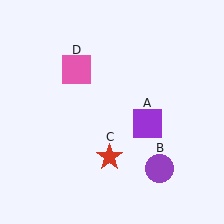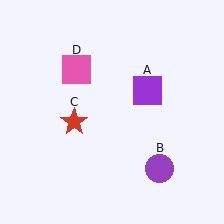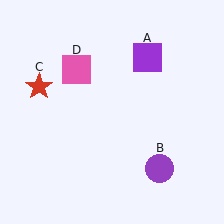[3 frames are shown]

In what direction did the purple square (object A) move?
The purple square (object A) moved up.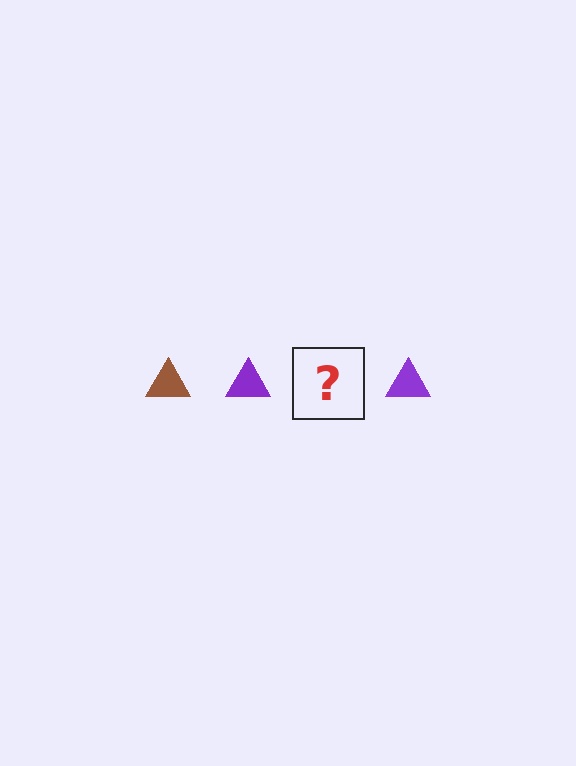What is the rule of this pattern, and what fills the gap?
The rule is that the pattern cycles through brown, purple triangles. The gap should be filled with a brown triangle.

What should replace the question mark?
The question mark should be replaced with a brown triangle.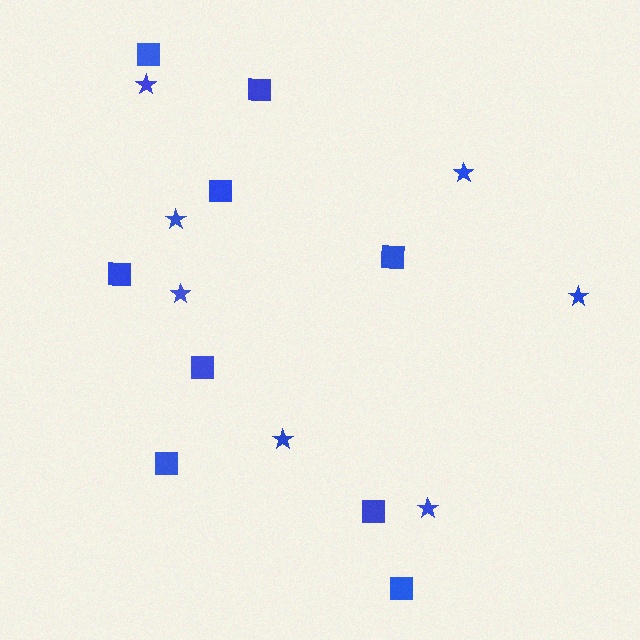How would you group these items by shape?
There are 2 groups: one group of squares (9) and one group of stars (7).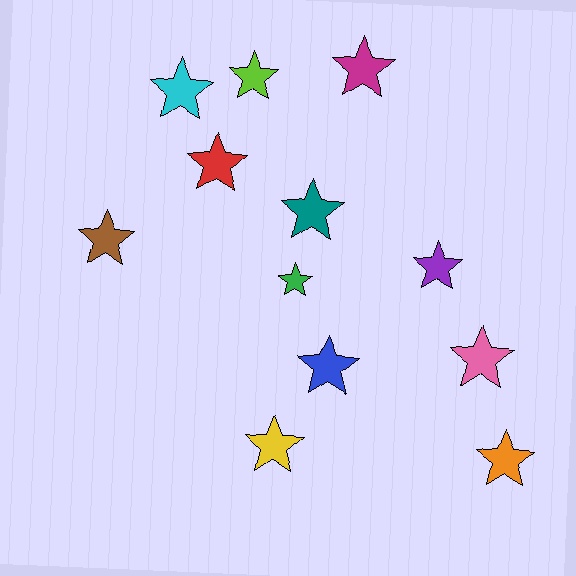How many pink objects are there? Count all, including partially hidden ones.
There is 1 pink object.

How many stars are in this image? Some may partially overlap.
There are 12 stars.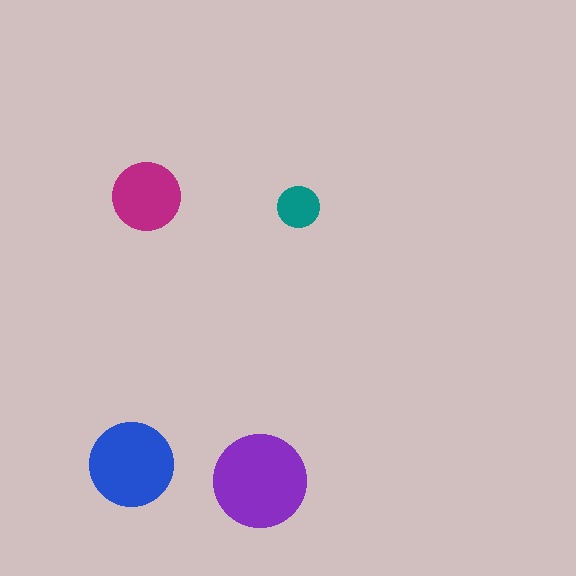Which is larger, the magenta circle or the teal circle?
The magenta one.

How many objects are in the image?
There are 4 objects in the image.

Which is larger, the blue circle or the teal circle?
The blue one.